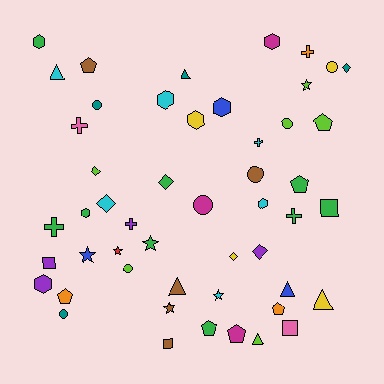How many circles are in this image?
There are 7 circles.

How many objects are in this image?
There are 50 objects.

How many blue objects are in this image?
There are 3 blue objects.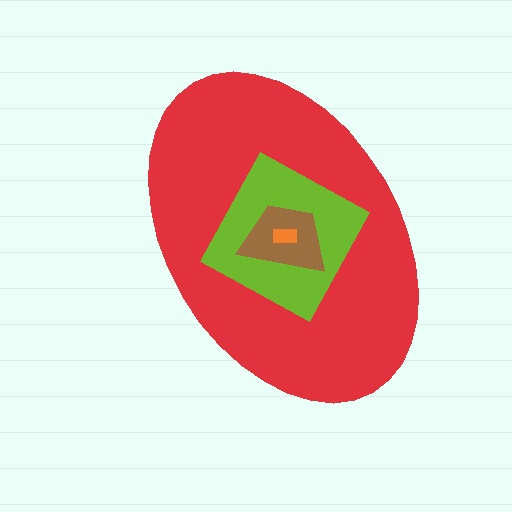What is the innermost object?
The orange rectangle.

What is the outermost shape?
The red ellipse.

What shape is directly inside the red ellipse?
The lime diamond.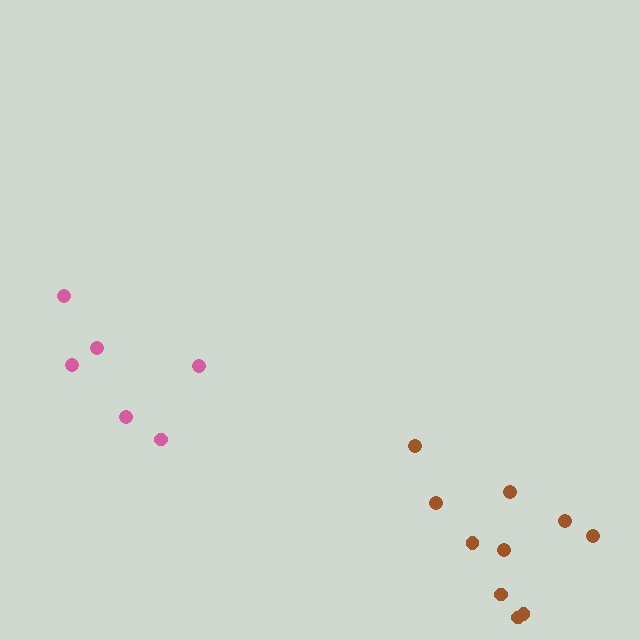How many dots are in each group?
Group 1: 6 dots, Group 2: 10 dots (16 total).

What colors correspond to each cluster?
The clusters are colored: pink, brown.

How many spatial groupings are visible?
There are 2 spatial groupings.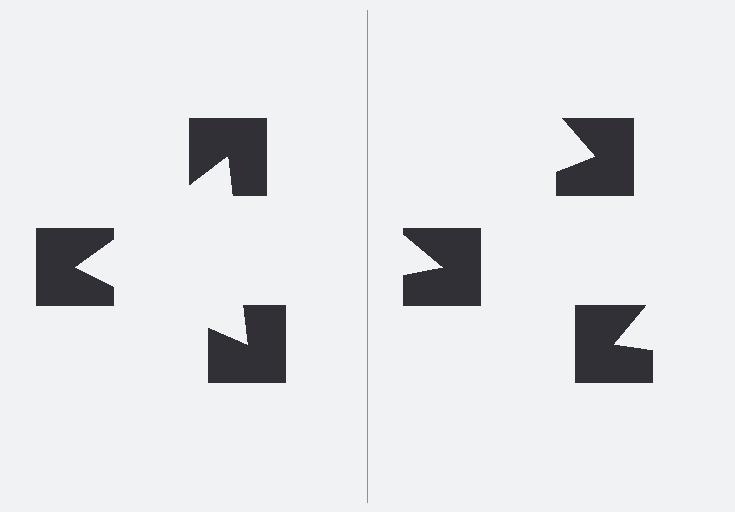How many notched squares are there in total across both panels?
6 — 3 on each side.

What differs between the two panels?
The notched squares are positioned identically on both sides; only the wedge orientations differ. On the left they align to a triangle; on the right they are misaligned.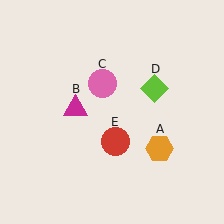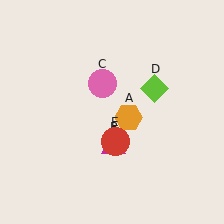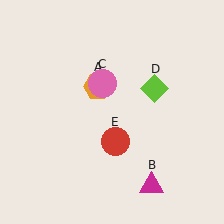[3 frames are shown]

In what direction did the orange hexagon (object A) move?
The orange hexagon (object A) moved up and to the left.